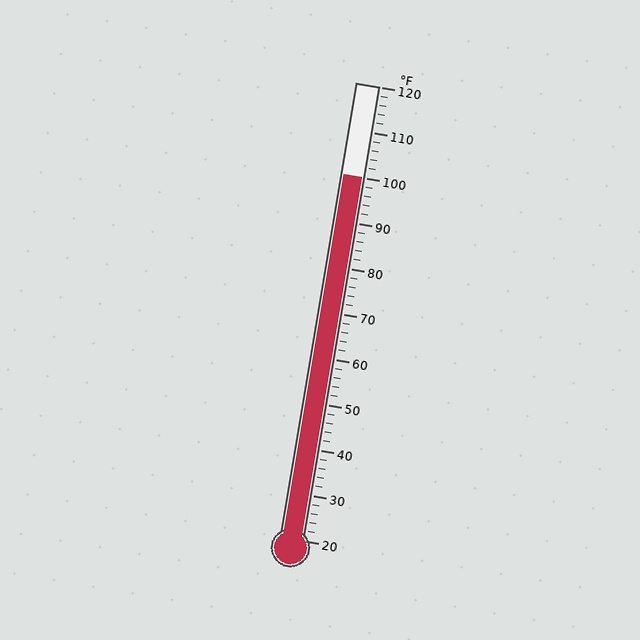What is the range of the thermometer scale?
The thermometer scale ranges from 20°F to 120°F.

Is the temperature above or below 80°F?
The temperature is above 80°F.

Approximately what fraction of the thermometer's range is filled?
The thermometer is filled to approximately 80% of its range.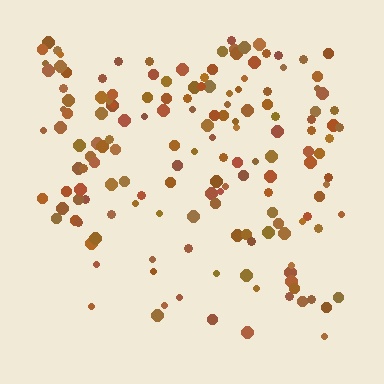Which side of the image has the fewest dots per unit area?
The bottom.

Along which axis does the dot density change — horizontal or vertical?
Vertical.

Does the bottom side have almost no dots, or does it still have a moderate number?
Still a moderate number, just noticeably fewer than the top.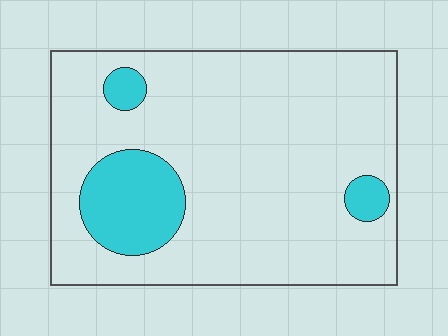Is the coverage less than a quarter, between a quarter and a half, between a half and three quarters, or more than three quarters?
Less than a quarter.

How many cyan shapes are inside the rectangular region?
3.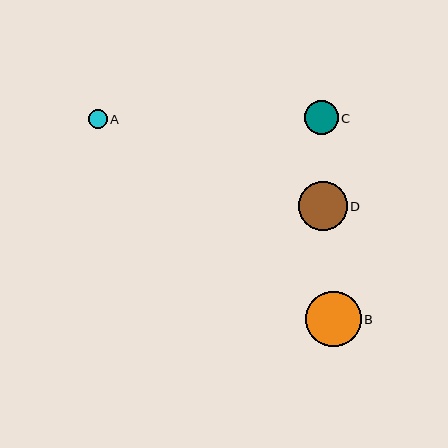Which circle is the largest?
Circle B is the largest with a size of approximately 55 pixels.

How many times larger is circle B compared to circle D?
Circle B is approximately 1.1 times the size of circle D.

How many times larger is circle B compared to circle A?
Circle B is approximately 2.9 times the size of circle A.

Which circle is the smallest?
Circle A is the smallest with a size of approximately 19 pixels.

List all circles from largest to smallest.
From largest to smallest: B, D, C, A.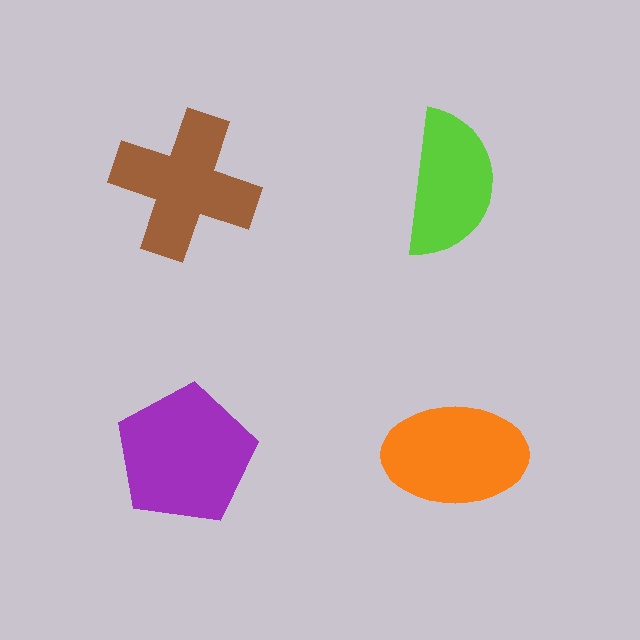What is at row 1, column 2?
A lime semicircle.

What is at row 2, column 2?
An orange ellipse.